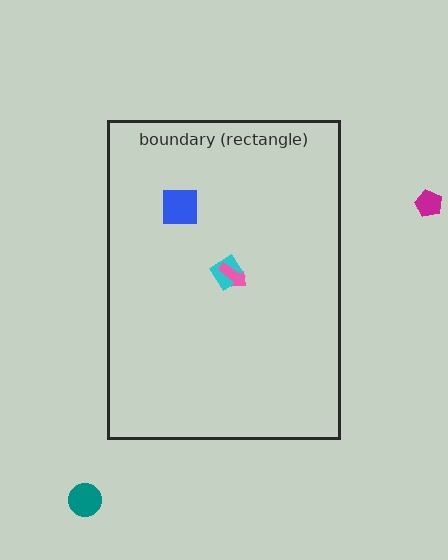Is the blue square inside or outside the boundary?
Inside.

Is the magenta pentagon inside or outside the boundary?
Outside.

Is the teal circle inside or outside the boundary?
Outside.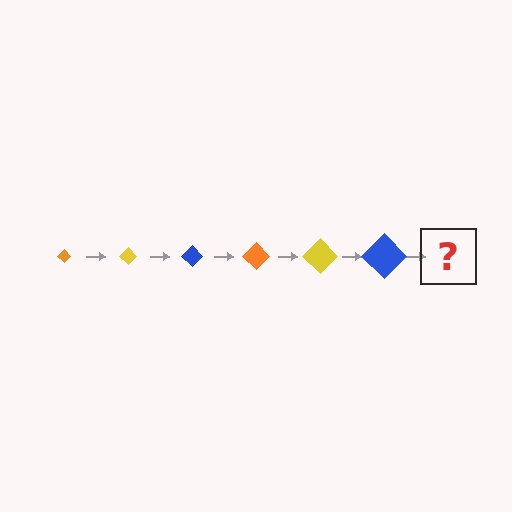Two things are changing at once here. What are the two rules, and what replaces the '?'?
The two rules are that the diamond grows larger each step and the color cycles through orange, yellow, and blue. The '?' should be an orange diamond, larger than the previous one.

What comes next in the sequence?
The next element should be an orange diamond, larger than the previous one.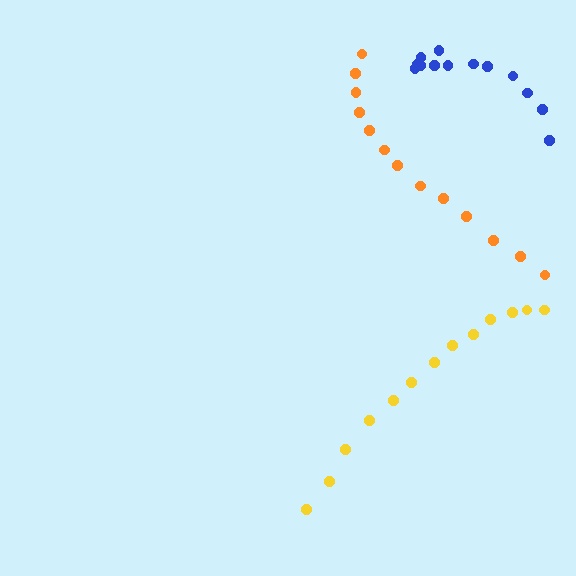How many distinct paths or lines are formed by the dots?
There are 3 distinct paths.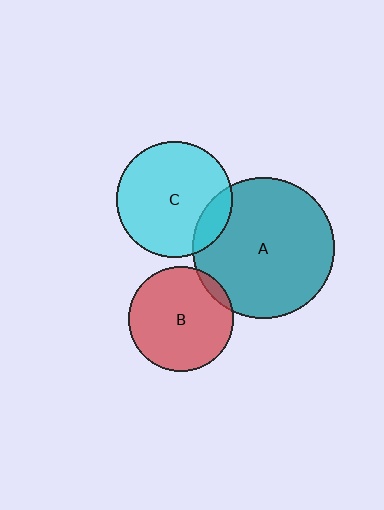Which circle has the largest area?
Circle A (teal).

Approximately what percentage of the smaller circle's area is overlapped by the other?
Approximately 5%.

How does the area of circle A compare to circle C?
Approximately 1.5 times.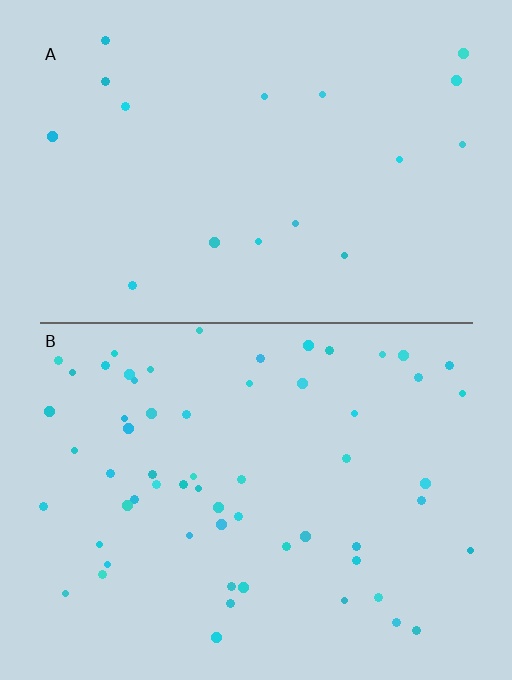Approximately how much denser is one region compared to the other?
Approximately 3.5× — region B over region A.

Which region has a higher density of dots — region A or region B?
B (the bottom).